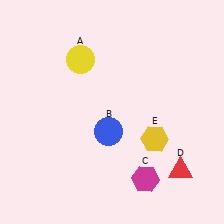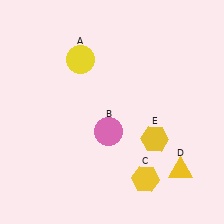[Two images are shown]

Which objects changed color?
B changed from blue to pink. C changed from magenta to yellow. D changed from red to yellow.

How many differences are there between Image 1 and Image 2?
There are 3 differences between the two images.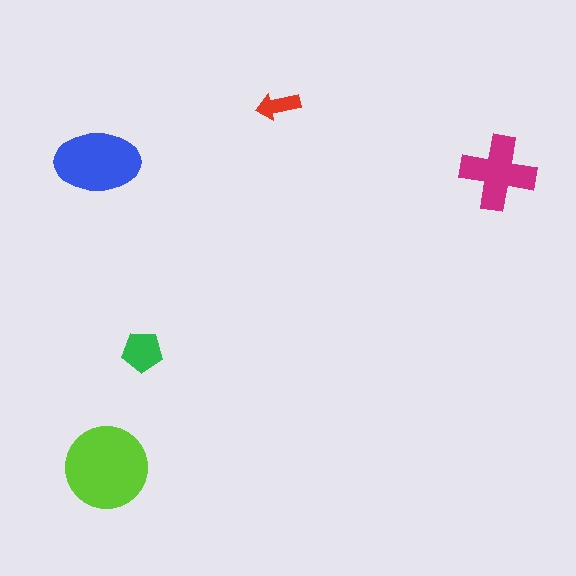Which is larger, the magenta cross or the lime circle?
The lime circle.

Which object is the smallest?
The red arrow.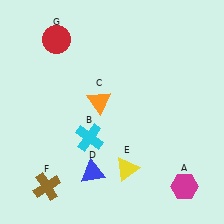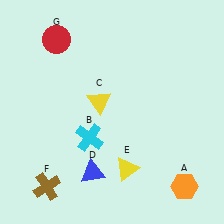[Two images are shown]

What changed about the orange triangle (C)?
In Image 1, C is orange. In Image 2, it changed to yellow.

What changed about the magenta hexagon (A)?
In Image 1, A is magenta. In Image 2, it changed to orange.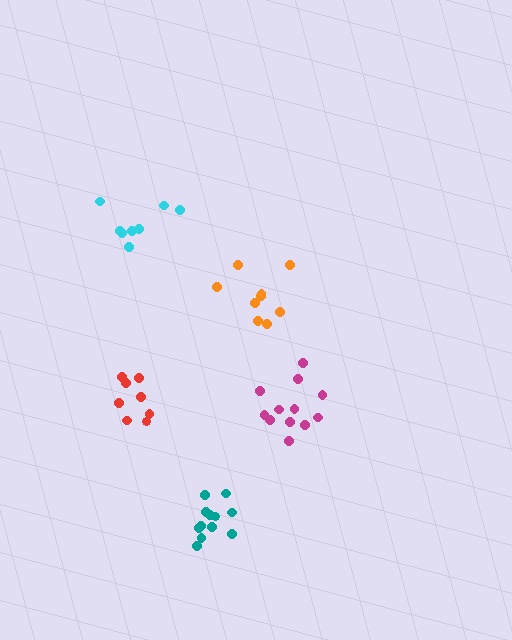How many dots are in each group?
Group 1: 8 dots, Group 2: 12 dots, Group 3: 9 dots, Group 4: 8 dots, Group 5: 12 dots (49 total).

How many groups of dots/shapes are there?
There are 5 groups.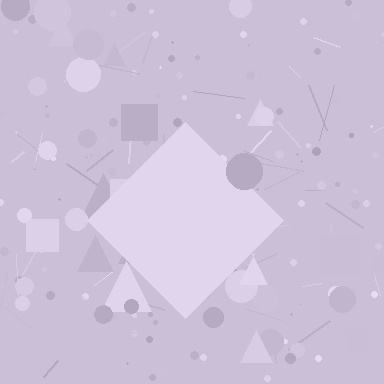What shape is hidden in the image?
A diamond is hidden in the image.